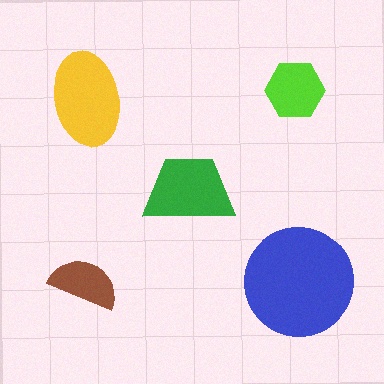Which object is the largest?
The blue circle.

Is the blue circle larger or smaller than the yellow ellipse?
Larger.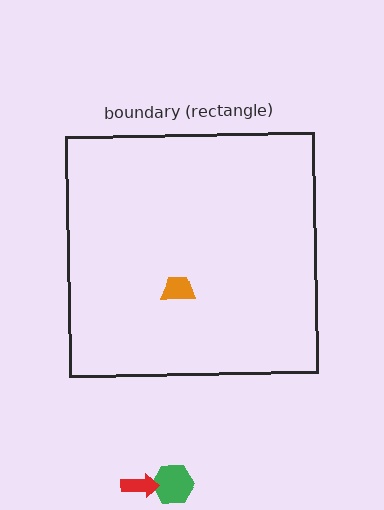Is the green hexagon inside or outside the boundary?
Outside.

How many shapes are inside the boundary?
1 inside, 2 outside.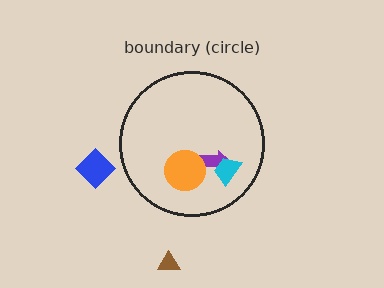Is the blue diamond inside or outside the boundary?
Outside.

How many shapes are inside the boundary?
3 inside, 2 outside.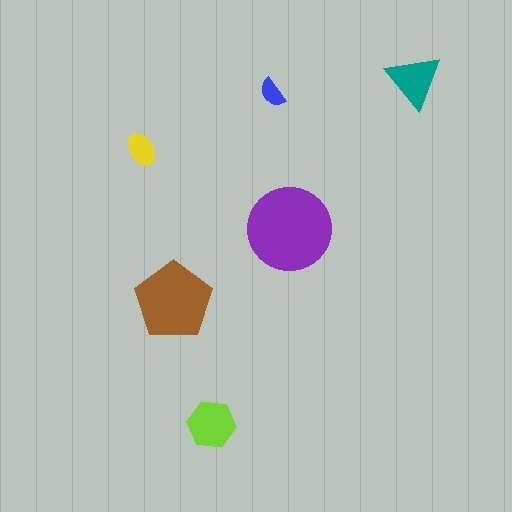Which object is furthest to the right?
The teal triangle is rightmost.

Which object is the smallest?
The blue semicircle.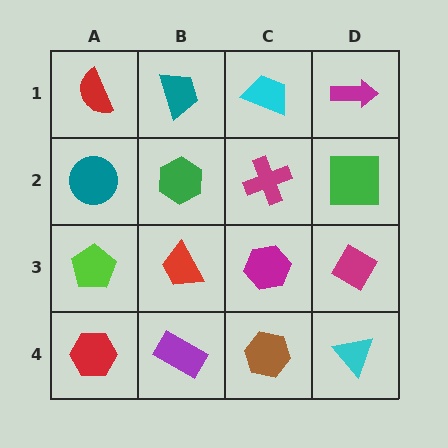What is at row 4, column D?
A cyan triangle.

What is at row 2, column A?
A teal circle.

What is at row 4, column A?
A red hexagon.